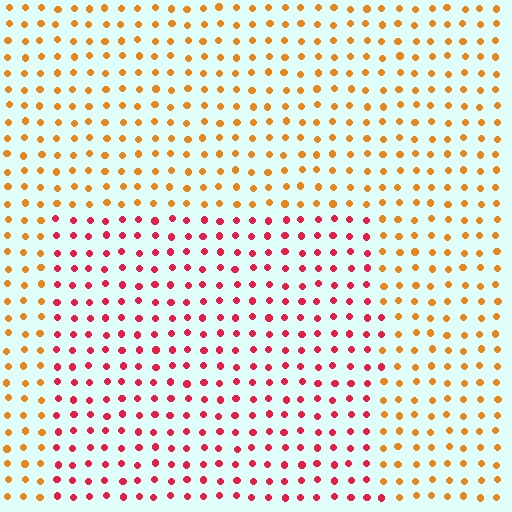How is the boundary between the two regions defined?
The boundary is defined purely by a slight shift in hue (about 45 degrees). Spacing, size, and orientation are identical on both sides.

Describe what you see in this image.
The image is filled with small orange elements in a uniform arrangement. A rectangle-shaped region is visible where the elements are tinted to a slightly different hue, forming a subtle color boundary.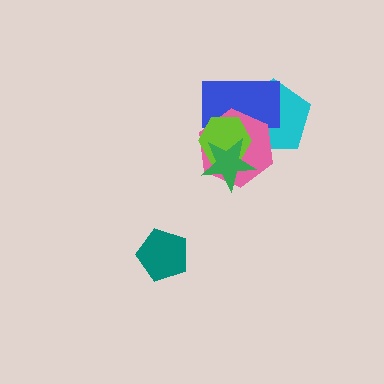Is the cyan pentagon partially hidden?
Yes, it is partially covered by another shape.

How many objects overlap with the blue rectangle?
4 objects overlap with the blue rectangle.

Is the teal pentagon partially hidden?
No, no other shape covers it.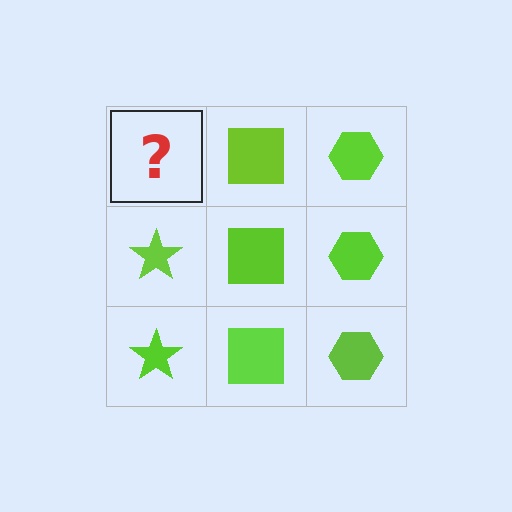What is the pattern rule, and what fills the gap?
The rule is that each column has a consistent shape. The gap should be filled with a lime star.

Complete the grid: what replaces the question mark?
The question mark should be replaced with a lime star.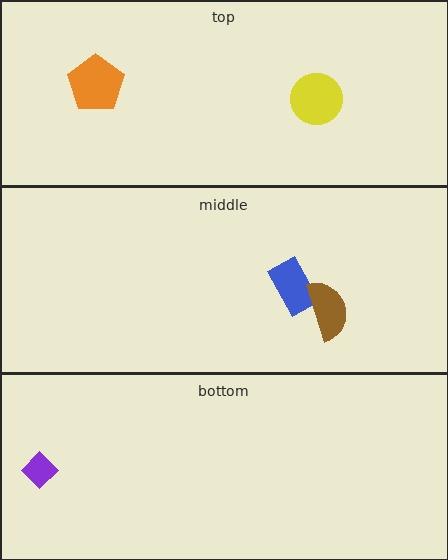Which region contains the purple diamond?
The bottom region.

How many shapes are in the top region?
2.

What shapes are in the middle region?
The blue rectangle, the brown semicircle.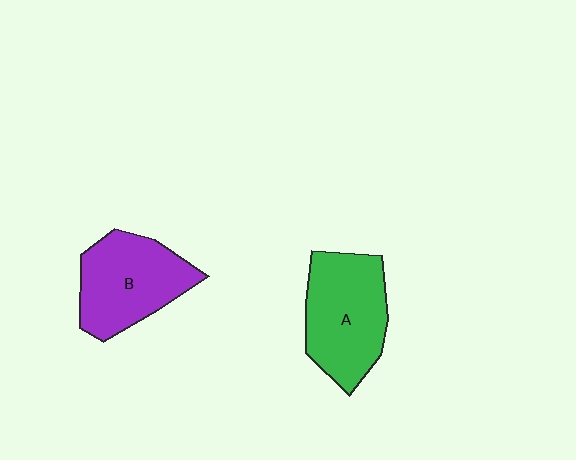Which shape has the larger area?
Shape A (green).